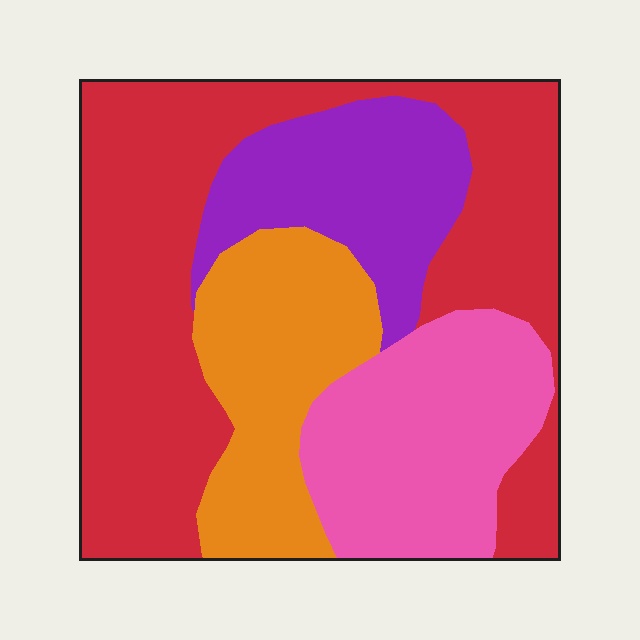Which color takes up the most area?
Red, at roughly 45%.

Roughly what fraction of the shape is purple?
Purple covers around 15% of the shape.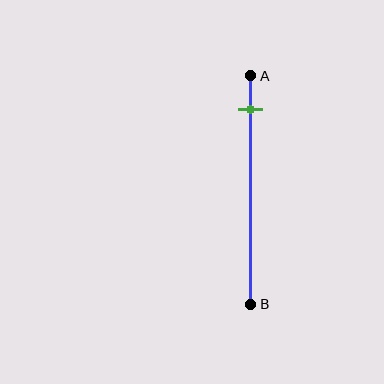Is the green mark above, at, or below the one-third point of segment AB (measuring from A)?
The green mark is above the one-third point of segment AB.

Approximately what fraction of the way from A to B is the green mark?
The green mark is approximately 15% of the way from A to B.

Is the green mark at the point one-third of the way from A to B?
No, the mark is at about 15% from A, not at the 33% one-third point.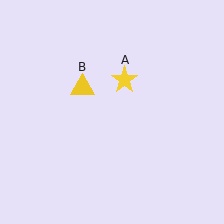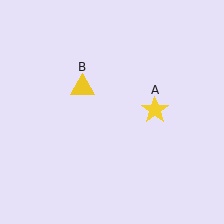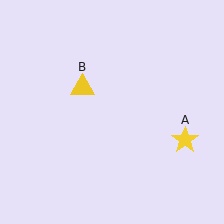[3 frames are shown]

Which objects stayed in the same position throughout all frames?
Yellow triangle (object B) remained stationary.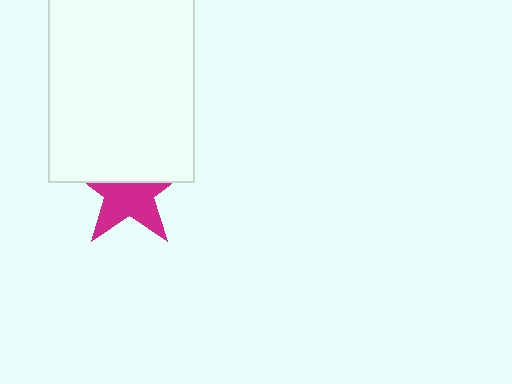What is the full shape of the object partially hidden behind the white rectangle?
The partially hidden object is a magenta star.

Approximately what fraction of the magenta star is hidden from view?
Roughly 44% of the magenta star is hidden behind the white rectangle.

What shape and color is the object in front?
The object in front is a white rectangle.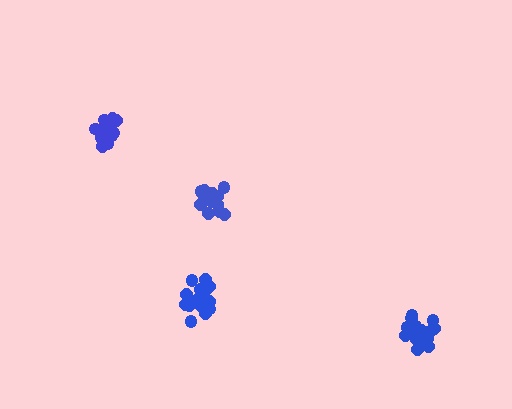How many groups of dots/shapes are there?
There are 4 groups.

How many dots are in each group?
Group 1: 17 dots, Group 2: 19 dots, Group 3: 15 dots, Group 4: 20 dots (71 total).